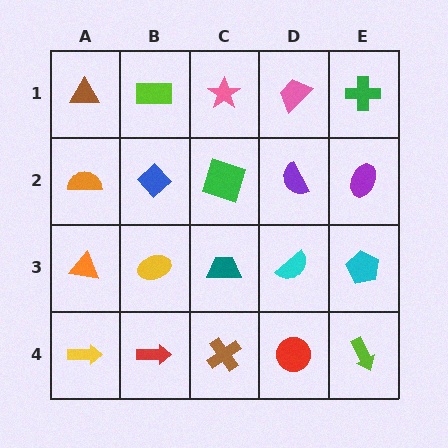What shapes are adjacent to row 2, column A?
A brown triangle (row 1, column A), an orange triangle (row 3, column A), a blue diamond (row 2, column B).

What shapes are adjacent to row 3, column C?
A green square (row 2, column C), a brown cross (row 4, column C), a yellow ellipse (row 3, column B), a cyan semicircle (row 3, column D).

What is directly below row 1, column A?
An orange semicircle.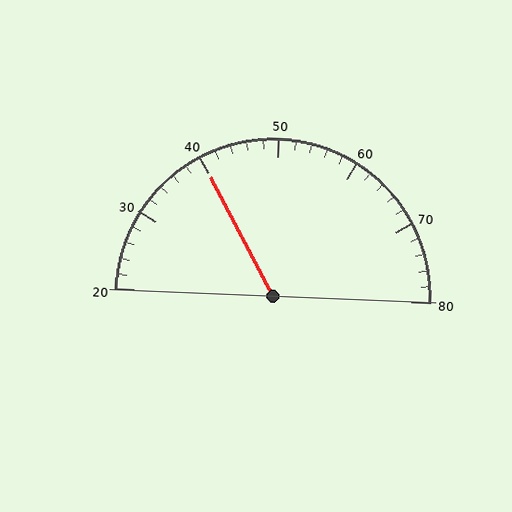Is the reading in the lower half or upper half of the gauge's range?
The reading is in the lower half of the range (20 to 80).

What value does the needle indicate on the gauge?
The needle indicates approximately 40.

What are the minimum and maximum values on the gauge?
The gauge ranges from 20 to 80.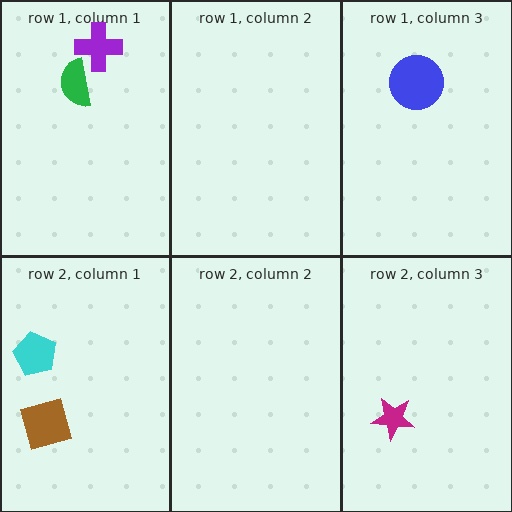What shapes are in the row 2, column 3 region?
The magenta star.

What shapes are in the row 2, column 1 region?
The brown square, the cyan pentagon.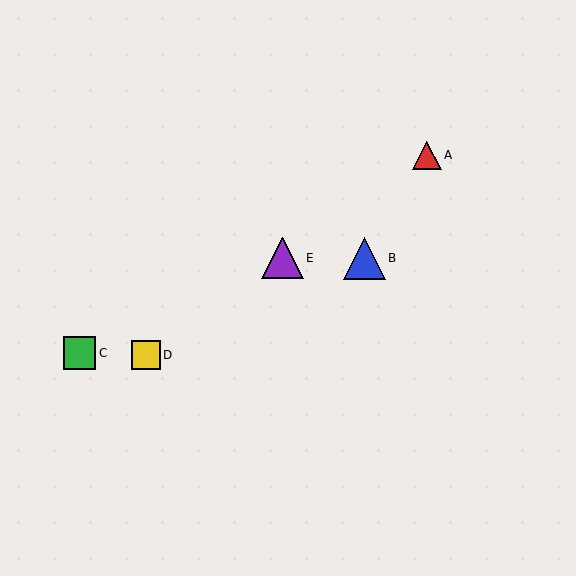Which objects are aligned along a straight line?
Objects A, D, E are aligned along a straight line.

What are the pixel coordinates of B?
Object B is at (364, 258).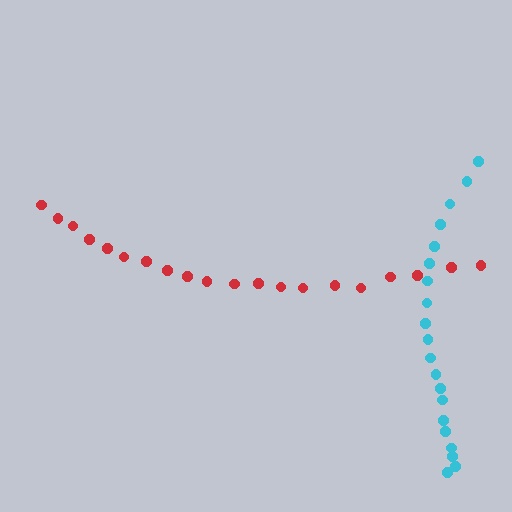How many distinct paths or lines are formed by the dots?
There are 2 distinct paths.